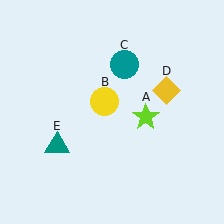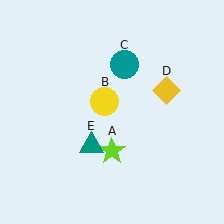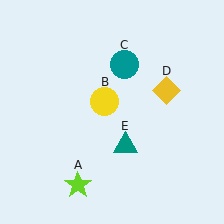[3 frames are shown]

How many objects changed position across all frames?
2 objects changed position: lime star (object A), teal triangle (object E).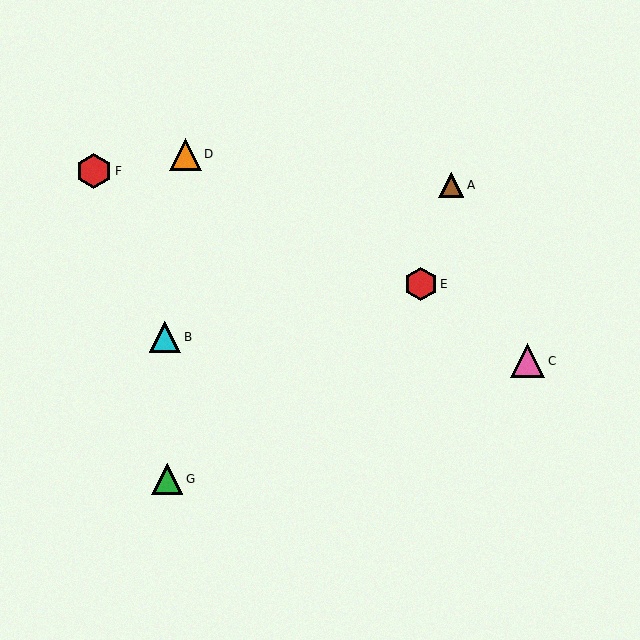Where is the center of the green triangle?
The center of the green triangle is at (167, 479).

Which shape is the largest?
The red hexagon (labeled F) is the largest.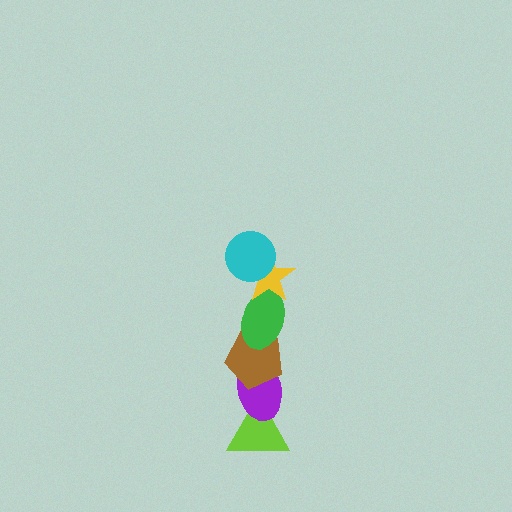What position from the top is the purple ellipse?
The purple ellipse is 5th from the top.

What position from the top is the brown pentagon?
The brown pentagon is 4th from the top.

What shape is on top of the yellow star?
The cyan circle is on top of the yellow star.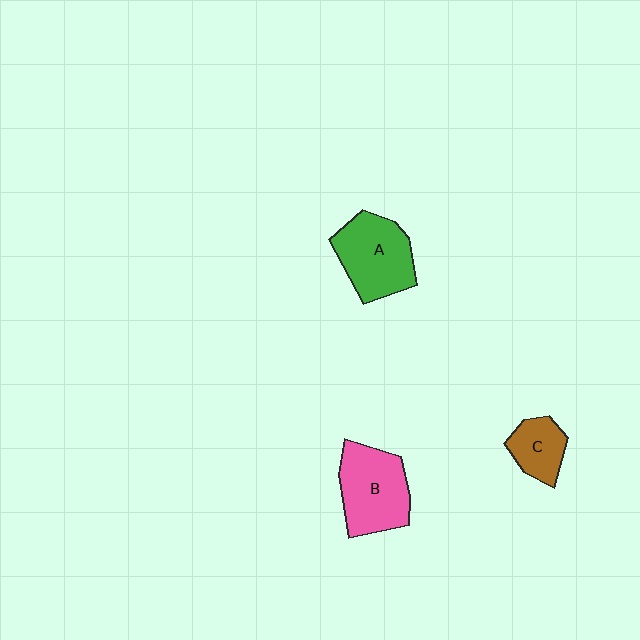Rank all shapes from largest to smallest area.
From largest to smallest: B (pink), A (green), C (brown).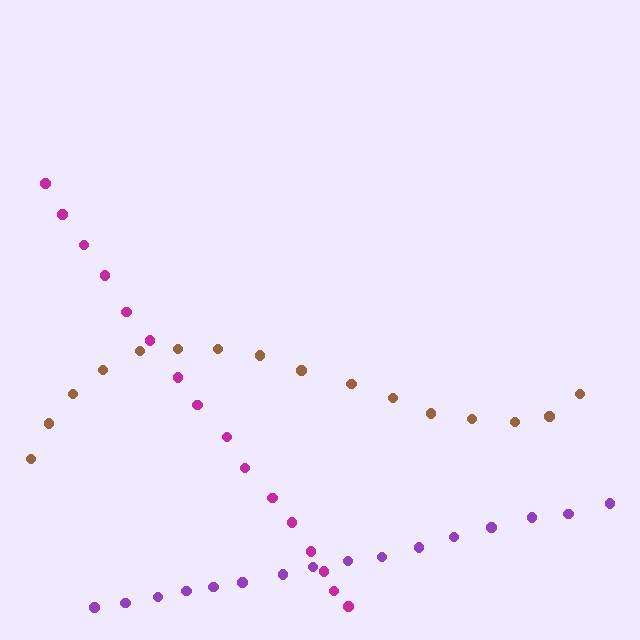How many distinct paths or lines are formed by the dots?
There are 3 distinct paths.